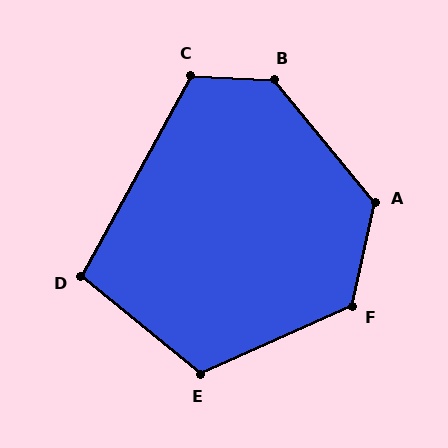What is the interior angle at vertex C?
Approximately 115 degrees (obtuse).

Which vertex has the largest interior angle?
B, at approximately 133 degrees.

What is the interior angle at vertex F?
Approximately 127 degrees (obtuse).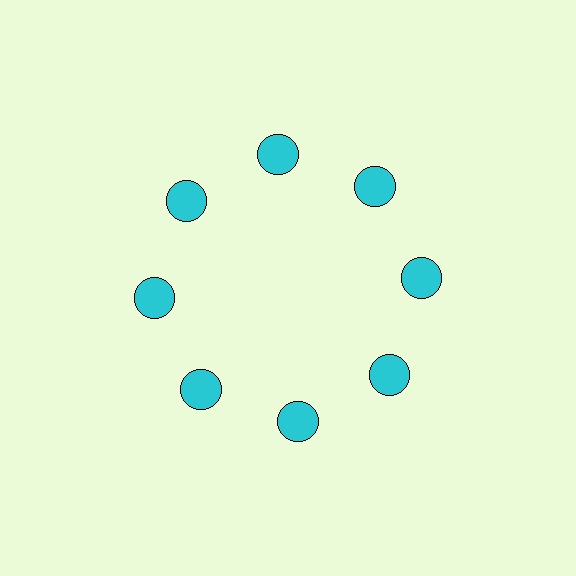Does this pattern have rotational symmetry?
Yes, this pattern has 8-fold rotational symmetry. It looks the same after rotating 45 degrees around the center.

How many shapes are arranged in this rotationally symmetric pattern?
There are 8 shapes, arranged in 8 groups of 1.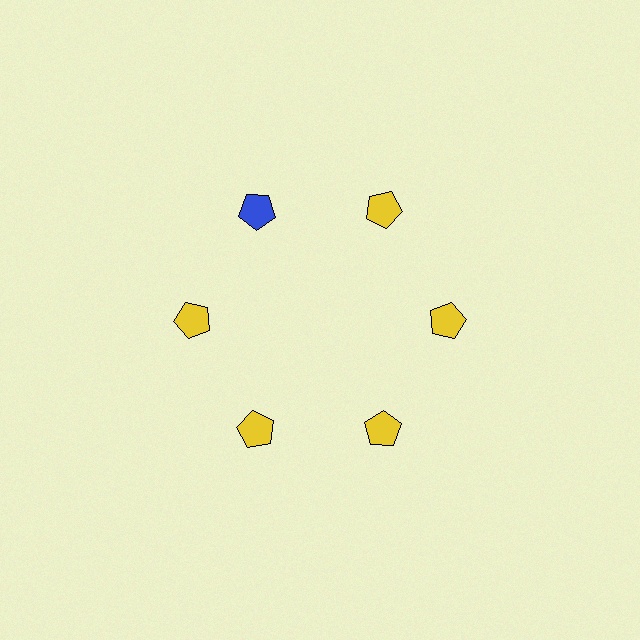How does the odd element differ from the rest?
It has a different color: blue instead of yellow.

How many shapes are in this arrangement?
There are 6 shapes arranged in a ring pattern.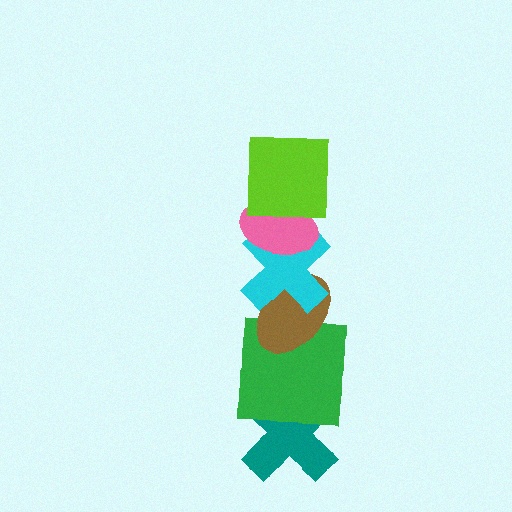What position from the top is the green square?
The green square is 5th from the top.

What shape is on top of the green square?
The brown ellipse is on top of the green square.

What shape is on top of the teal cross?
The green square is on top of the teal cross.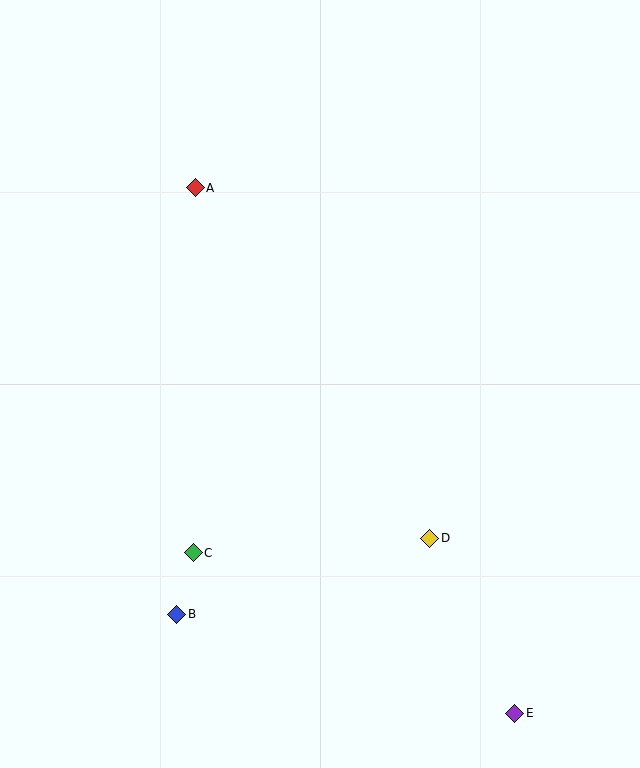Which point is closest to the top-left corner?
Point A is closest to the top-left corner.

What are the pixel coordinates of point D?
Point D is at (430, 538).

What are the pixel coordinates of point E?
Point E is at (515, 713).